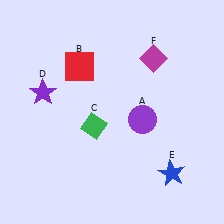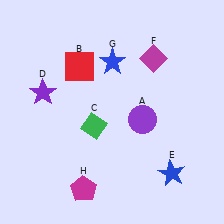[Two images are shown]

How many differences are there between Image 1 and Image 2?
There are 2 differences between the two images.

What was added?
A blue star (G), a magenta pentagon (H) were added in Image 2.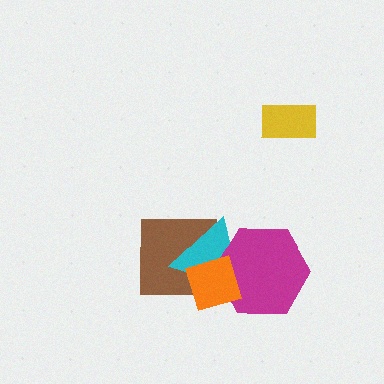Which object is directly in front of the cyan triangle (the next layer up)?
The magenta hexagon is directly in front of the cyan triangle.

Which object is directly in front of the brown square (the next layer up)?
The cyan triangle is directly in front of the brown square.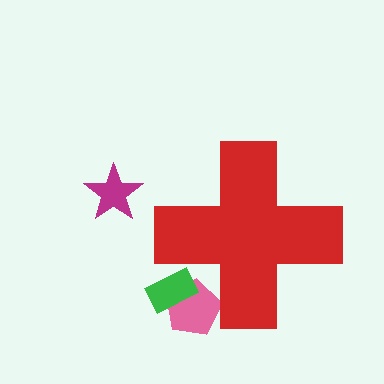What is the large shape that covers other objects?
A red cross.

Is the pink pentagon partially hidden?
Yes, the pink pentagon is partially hidden behind the red cross.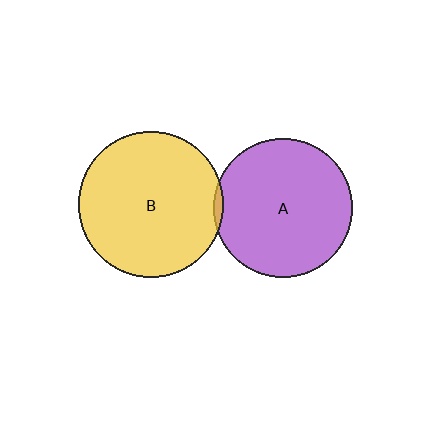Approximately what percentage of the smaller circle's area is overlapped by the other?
Approximately 5%.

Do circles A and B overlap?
Yes.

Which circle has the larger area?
Circle B (yellow).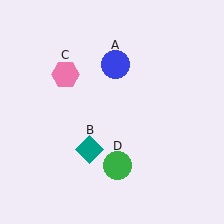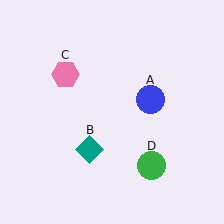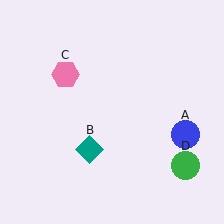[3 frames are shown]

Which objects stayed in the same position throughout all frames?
Teal diamond (object B) and pink hexagon (object C) remained stationary.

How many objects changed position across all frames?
2 objects changed position: blue circle (object A), green circle (object D).